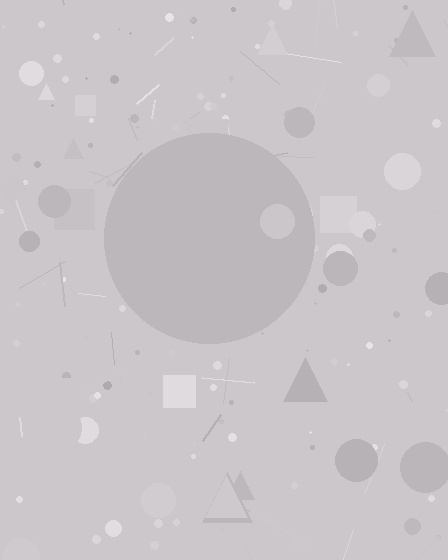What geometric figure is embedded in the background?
A circle is embedded in the background.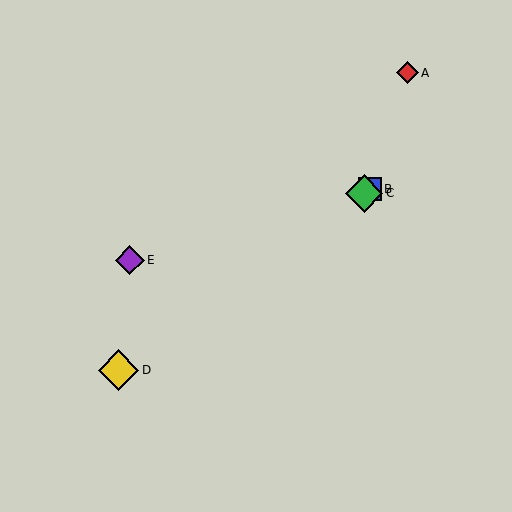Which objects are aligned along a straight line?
Objects B, C, D are aligned along a straight line.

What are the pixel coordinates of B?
Object B is at (370, 189).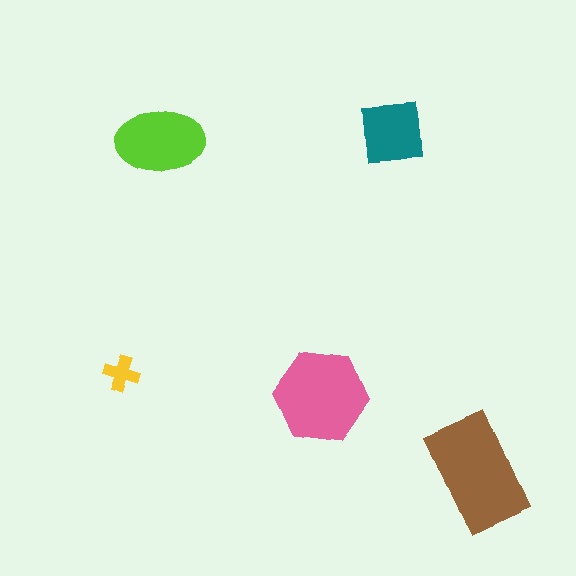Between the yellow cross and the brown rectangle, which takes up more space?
The brown rectangle.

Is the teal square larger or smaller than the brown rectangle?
Smaller.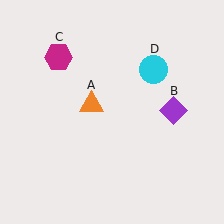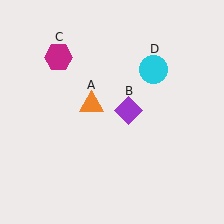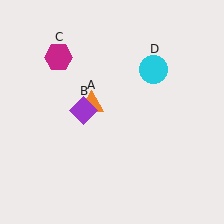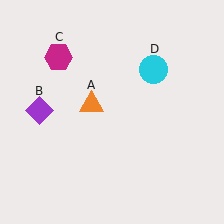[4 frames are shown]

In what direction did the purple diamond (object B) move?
The purple diamond (object B) moved left.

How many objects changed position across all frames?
1 object changed position: purple diamond (object B).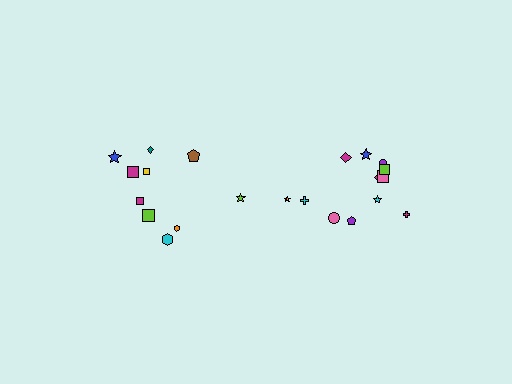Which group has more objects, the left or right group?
The right group.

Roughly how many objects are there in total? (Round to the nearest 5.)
Roughly 20 objects in total.